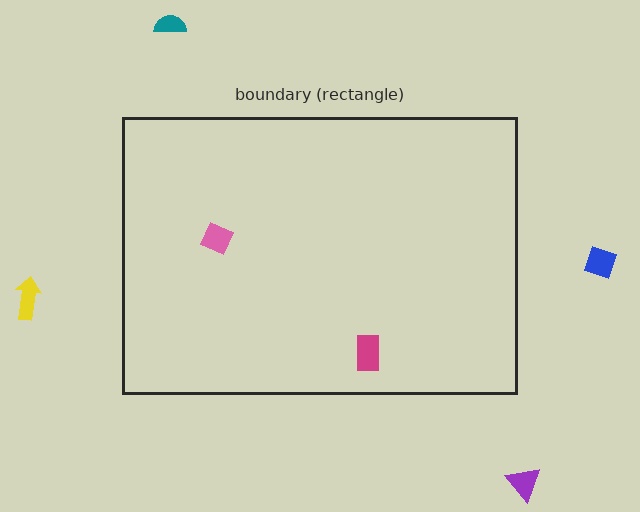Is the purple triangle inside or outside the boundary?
Outside.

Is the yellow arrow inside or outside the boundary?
Outside.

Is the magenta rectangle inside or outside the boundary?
Inside.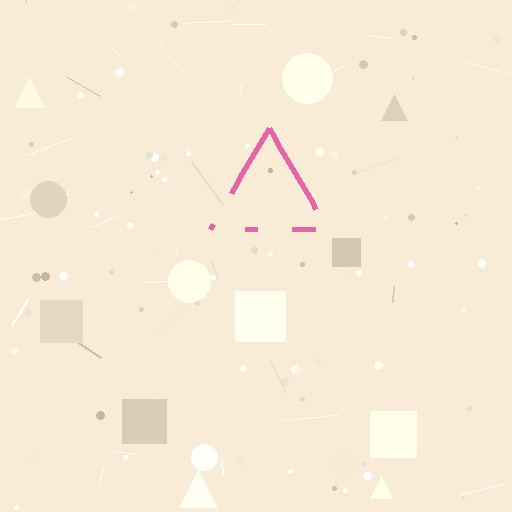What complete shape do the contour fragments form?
The contour fragments form a triangle.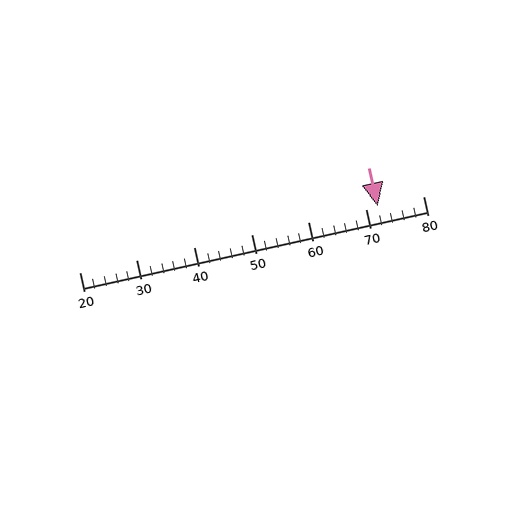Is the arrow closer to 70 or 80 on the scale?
The arrow is closer to 70.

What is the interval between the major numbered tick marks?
The major tick marks are spaced 10 units apart.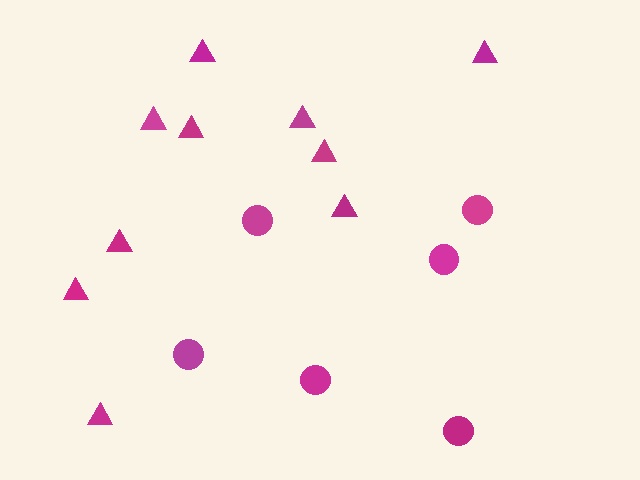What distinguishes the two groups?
There are 2 groups: one group of circles (6) and one group of triangles (10).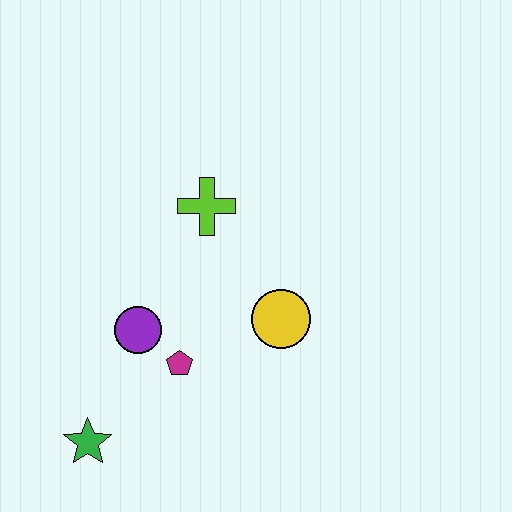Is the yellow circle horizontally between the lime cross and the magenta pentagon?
No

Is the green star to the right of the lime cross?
No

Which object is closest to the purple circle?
The magenta pentagon is closest to the purple circle.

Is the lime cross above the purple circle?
Yes